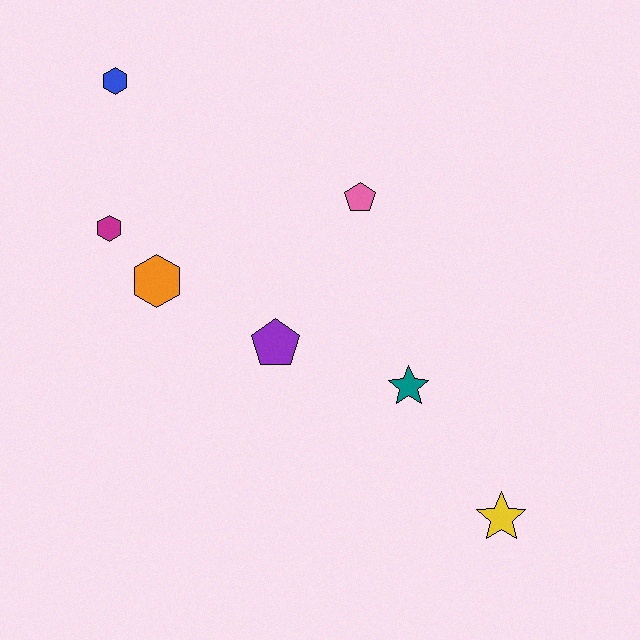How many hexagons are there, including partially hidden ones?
There are 3 hexagons.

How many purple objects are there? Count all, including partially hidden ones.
There is 1 purple object.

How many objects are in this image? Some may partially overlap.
There are 7 objects.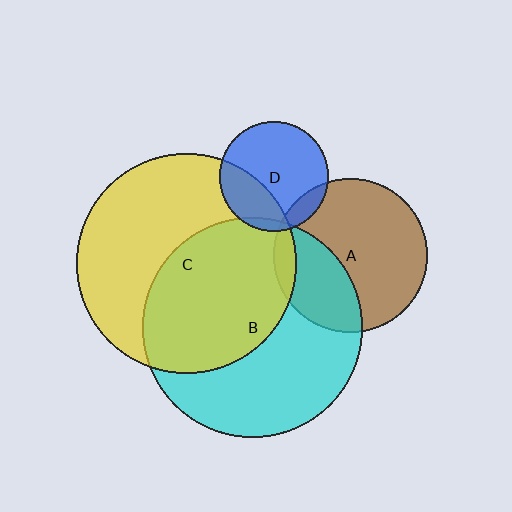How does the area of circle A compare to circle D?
Approximately 2.0 times.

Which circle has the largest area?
Circle C (yellow).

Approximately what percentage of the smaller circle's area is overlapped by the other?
Approximately 5%.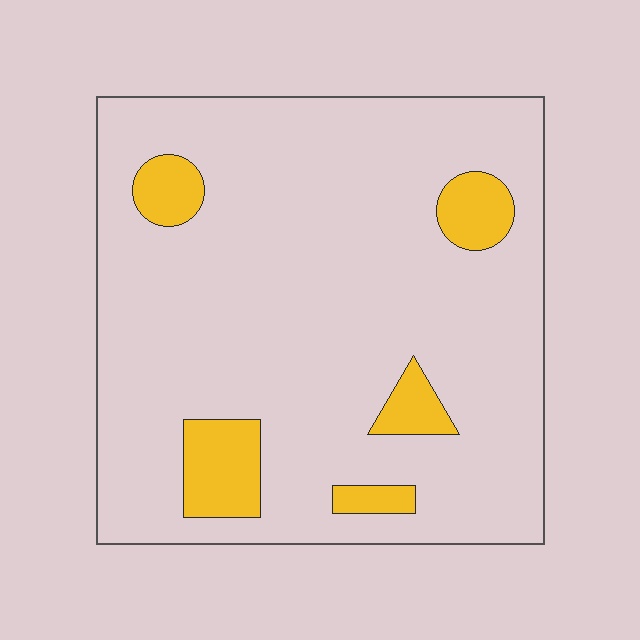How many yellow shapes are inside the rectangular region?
5.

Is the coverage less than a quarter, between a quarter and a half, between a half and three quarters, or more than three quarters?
Less than a quarter.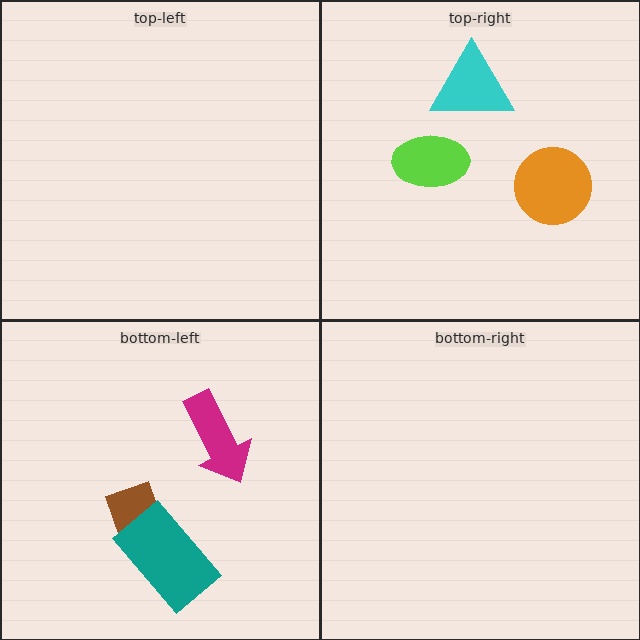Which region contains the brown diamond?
The bottom-left region.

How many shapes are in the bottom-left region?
3.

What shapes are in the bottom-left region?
The magenta arrow, the brown diamond, the teal rectangle.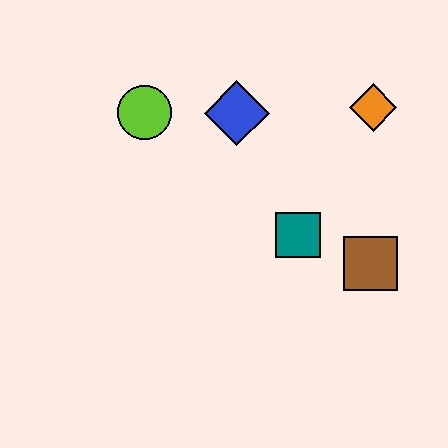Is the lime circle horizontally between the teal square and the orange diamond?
No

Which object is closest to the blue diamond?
The lime circle is closest to the blue diamond.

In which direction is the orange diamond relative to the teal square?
The orange diamond is above the teal square.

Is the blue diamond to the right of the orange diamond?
No